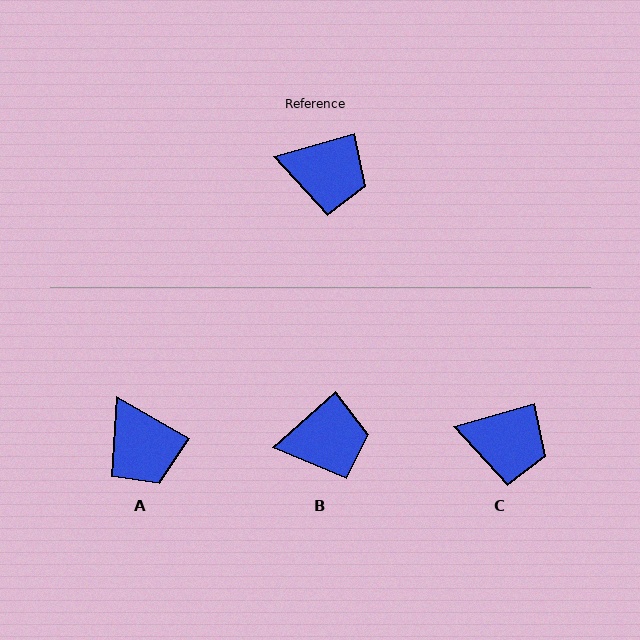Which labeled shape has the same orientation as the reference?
C.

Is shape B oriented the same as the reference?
No, it is off by about 26 degrees.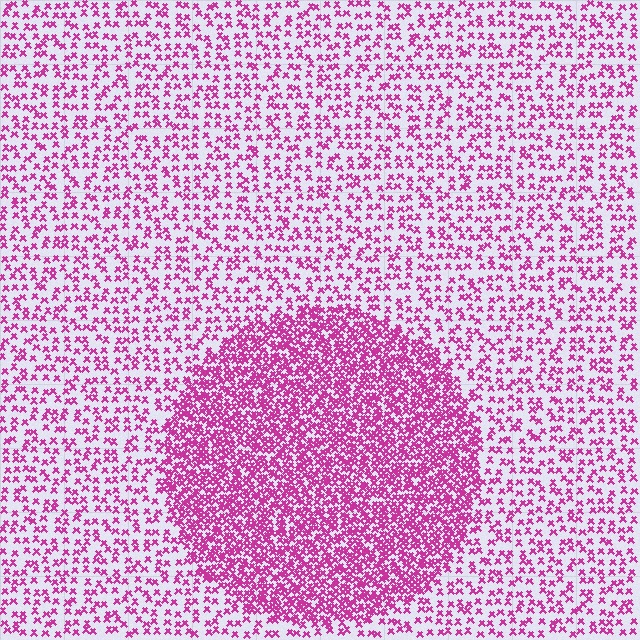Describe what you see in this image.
The image contains small magenta elements arranged at two different densities. A circle-shaped region is visible where the elements are more densely packed than the surrounding area.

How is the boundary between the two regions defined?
The boundary is defined by a change in element density (approximately 2.5x ratio). All elements are the same color, size, and shape.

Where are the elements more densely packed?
The elements are more densely packed inside the circle boundary.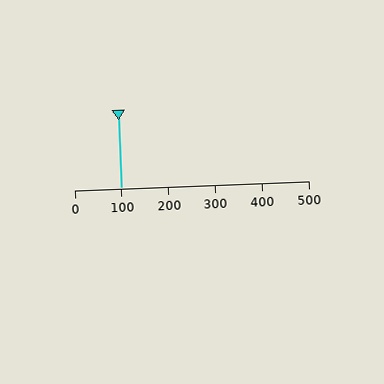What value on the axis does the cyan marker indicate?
The marker indicates approximately 100.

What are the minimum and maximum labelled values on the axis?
The axis runs from 0 to 500.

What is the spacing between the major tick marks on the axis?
The major ticks are spaced 100 apart.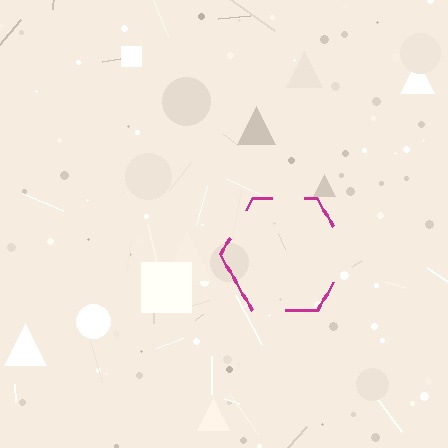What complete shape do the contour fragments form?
The contour fragments form a hexagon.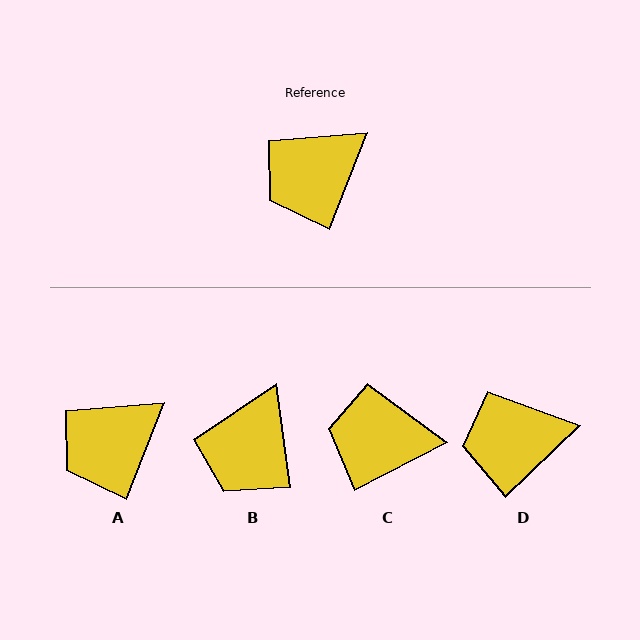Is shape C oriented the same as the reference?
No, it is off by about 41 degrees.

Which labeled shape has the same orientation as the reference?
A.